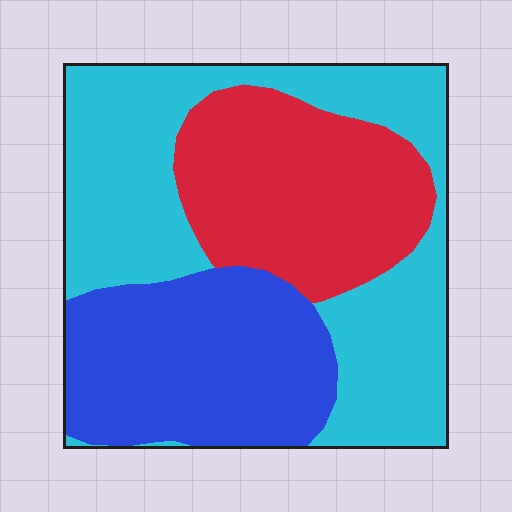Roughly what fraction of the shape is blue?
Blue takes up between a sixth and a third of the shape.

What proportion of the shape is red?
Red covers 27% of the shape.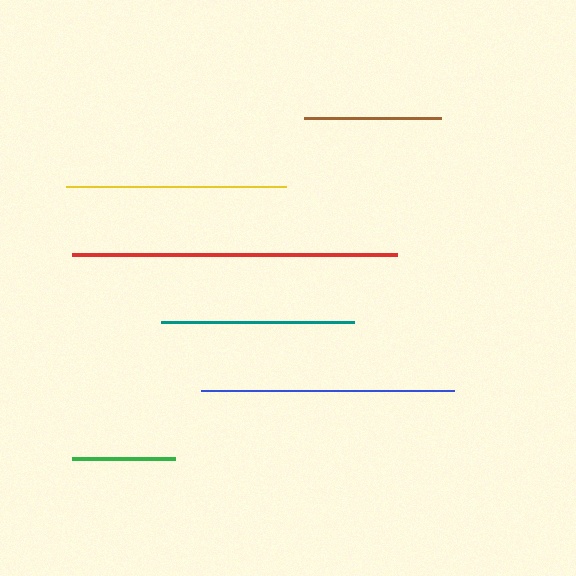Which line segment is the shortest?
The green line is the shortest at approximately 103 pixels.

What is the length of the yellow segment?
The yellow segment is approximately 221 pixels long.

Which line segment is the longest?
The red line is the longest at approximately 325 pixels.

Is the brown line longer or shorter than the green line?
The brown line is longer than the green line.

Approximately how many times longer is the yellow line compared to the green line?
The yellow line is approximately 2.1 times the length of the green line.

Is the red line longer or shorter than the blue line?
The red line is longer than the blue line.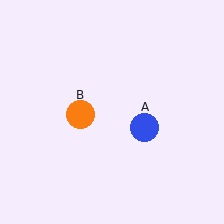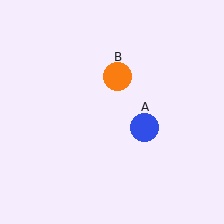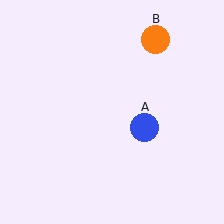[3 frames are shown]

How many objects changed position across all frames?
1 object changed position: orange circle (object B).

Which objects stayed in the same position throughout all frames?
Blue circle (object A) remained stationary.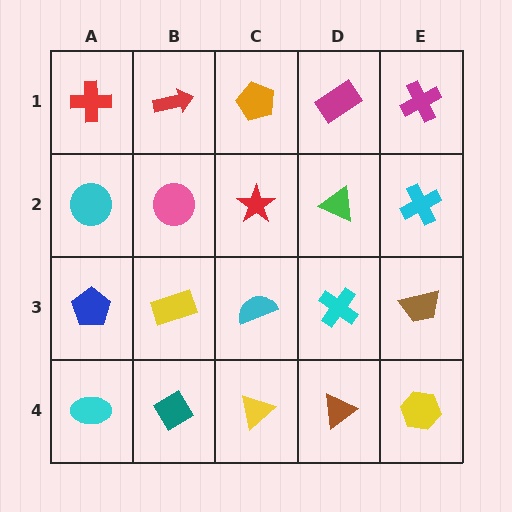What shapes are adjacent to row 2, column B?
A red arrow (row 1, column B), a yellow rectangle (row 3, column B), a cyan circle (row 2, column A), a red star (row 2, column C).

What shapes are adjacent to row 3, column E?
A cyan cross (row 2, column E), a yellow hexagon (row 4, column E), a cyan cross (row 3, column D).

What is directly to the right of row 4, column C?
A brown triangle.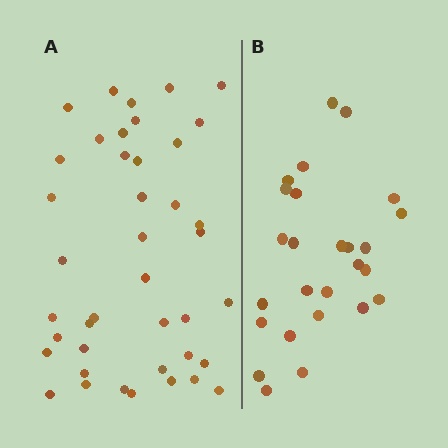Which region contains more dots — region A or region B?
Region A (the left region) has more dots.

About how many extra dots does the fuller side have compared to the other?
Region A has approximately 15 more dots than region B.